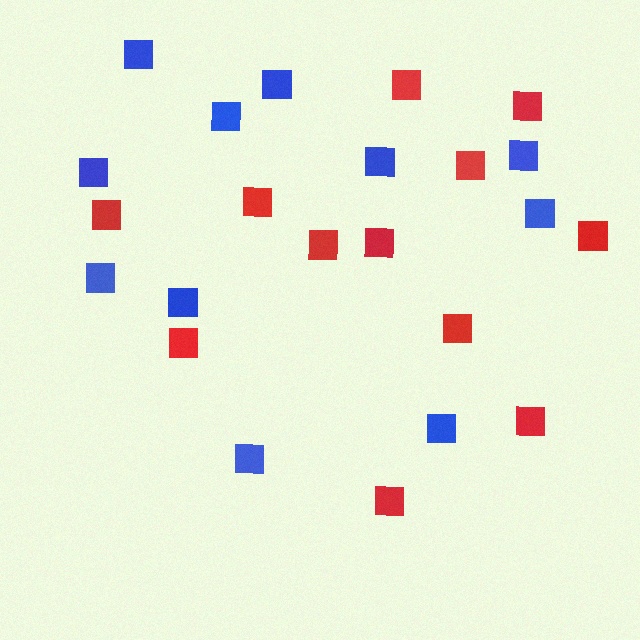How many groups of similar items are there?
There are 2 groups: one group of red squares (12) and one group of blue squares (11).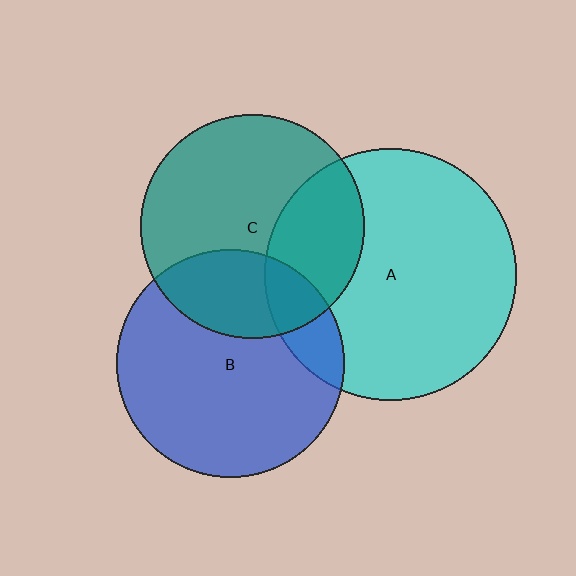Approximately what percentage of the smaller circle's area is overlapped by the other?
Approximately 30%.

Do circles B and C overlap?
Yes.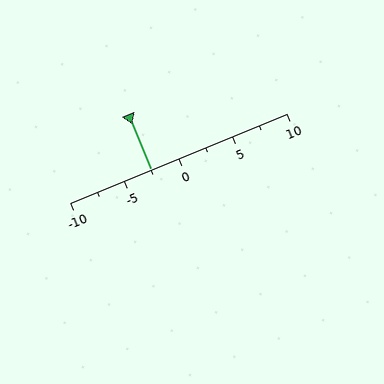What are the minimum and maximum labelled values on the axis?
The axis runs from -10 to 10.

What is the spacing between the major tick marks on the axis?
The major ticks are spaced 5 apart.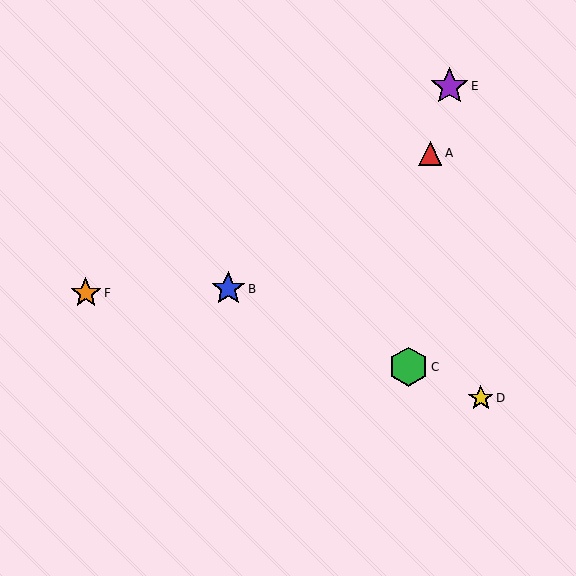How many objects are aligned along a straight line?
3 objects (B, C, D) are aligned along a straight line.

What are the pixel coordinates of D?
Object D is at (481, 398).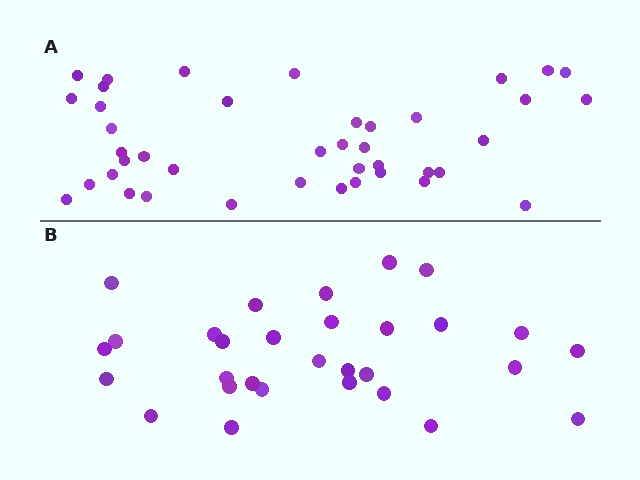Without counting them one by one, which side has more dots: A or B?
Region A (the top region) has more dots.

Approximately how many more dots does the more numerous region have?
Region A has roughly 12 or so more dots than region B.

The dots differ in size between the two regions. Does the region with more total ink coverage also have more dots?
No. Region B has more total ink coverage because its dots are larger, but region A actually contains more individual dots. Total area can be misleading — the number of items is what matters here.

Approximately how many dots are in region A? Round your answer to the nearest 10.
About 40 dots. (The exact count is 41, which rounds to 40.)